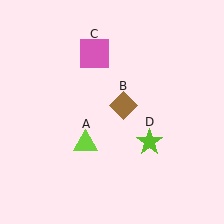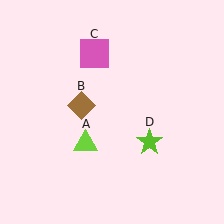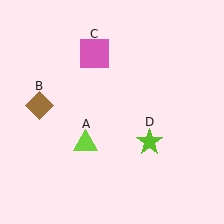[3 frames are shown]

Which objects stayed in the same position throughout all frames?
Lime triangle (object A) and pink square (object C) and lime star (object D) remained stationary.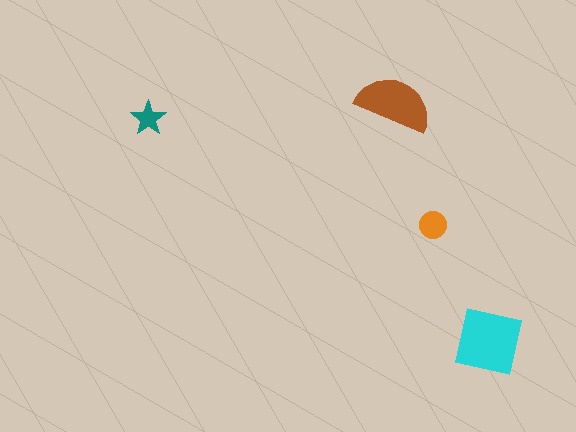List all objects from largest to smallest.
The cyan square, the brown semicircle, the orange circle, the teal star.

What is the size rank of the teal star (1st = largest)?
4th.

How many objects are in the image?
There are 4 objects in the image.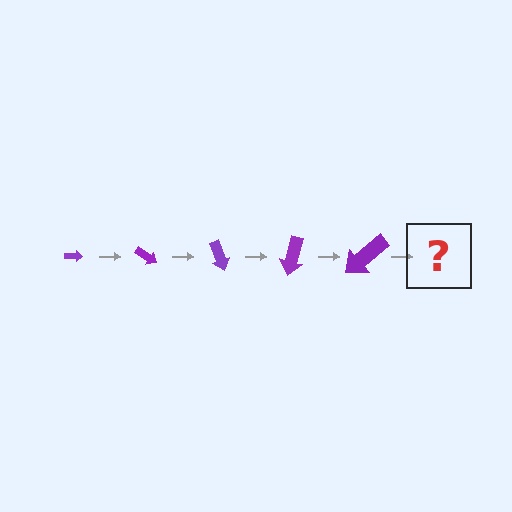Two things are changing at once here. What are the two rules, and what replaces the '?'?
The two rules are that the arrow grows larger each step and it rotates 35 degrees each step. The '?' should be an arrow, larger than the previous one and rotated 175 degrees from the start.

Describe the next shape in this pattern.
It should be an arrow, larger than the previous one and rotated 175 degrees from the start.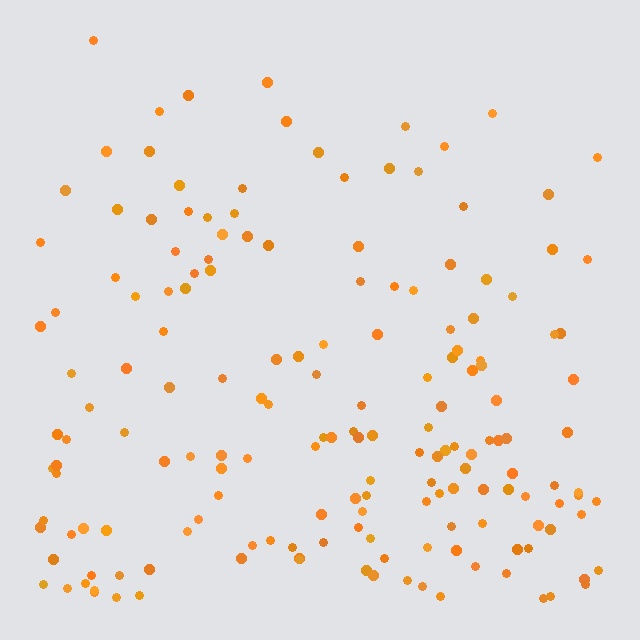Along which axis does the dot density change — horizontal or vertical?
Vertical.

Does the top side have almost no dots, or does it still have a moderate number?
Still a moderate number, just noticeably fewer than the bottom.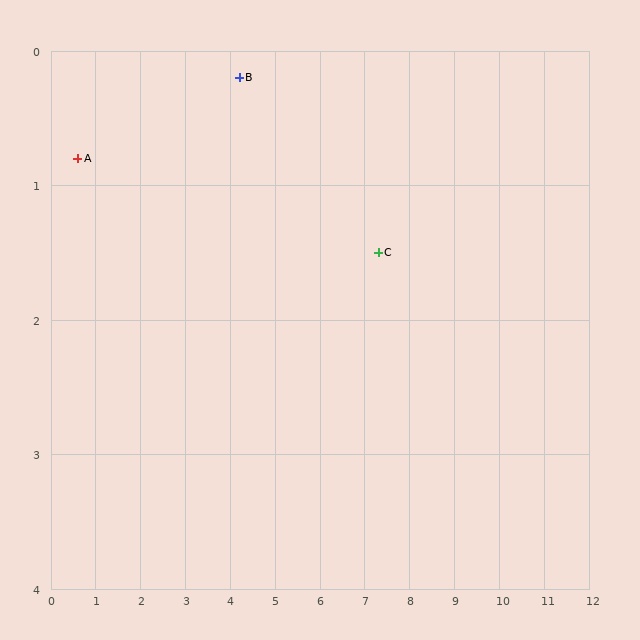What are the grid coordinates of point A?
Point A is at approximately (0.6, 0.8).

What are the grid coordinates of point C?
Point C is at approximately (7.3, 1.5).